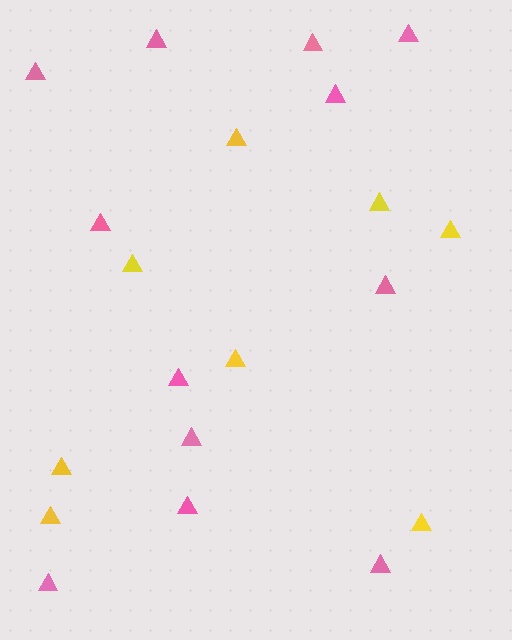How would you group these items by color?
There are 2 groups: one group of pink triangles (12) and one group of yellow triangles (8).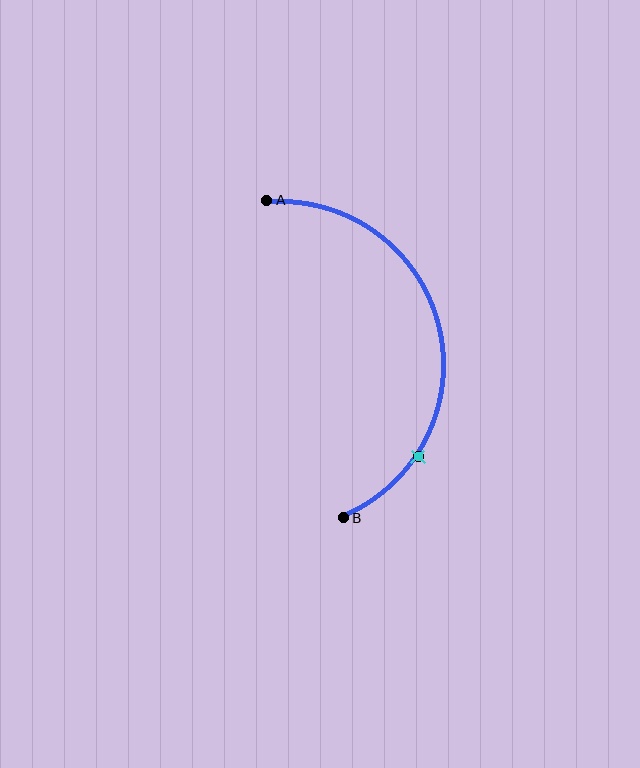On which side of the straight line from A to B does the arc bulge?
The arc bulges to the right of the straight line connecting A and B.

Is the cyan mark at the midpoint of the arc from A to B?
No. The cyan mark lies on the arc but is closer to endpoint B. The arc midpoint would be at the point on the curve equidistant along the arc from both A and B.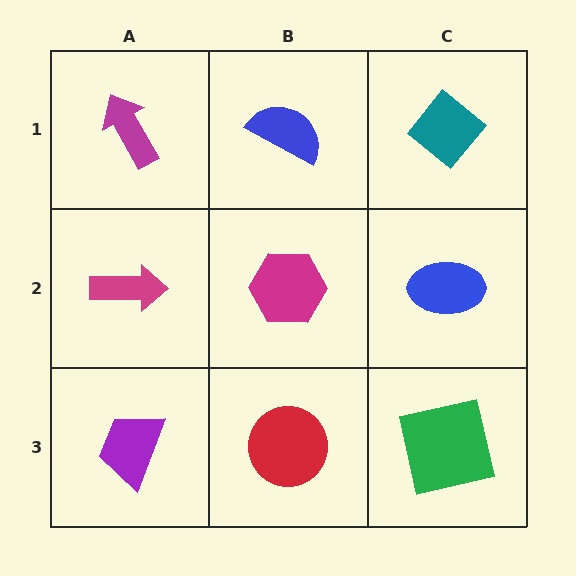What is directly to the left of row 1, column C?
A blue semicircle.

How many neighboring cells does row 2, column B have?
4.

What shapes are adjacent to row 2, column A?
A magenta arrow (row 1, column A), a purple trapezoid (row 3, column A), a magenta hexagon (row 2, column B).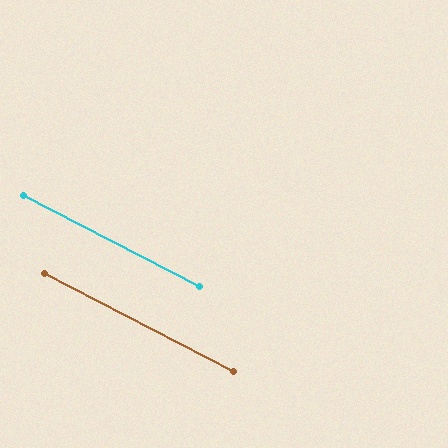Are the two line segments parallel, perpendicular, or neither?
Parallel — their directions differ by only 0.2°.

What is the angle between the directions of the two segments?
Approximately 0 degrees.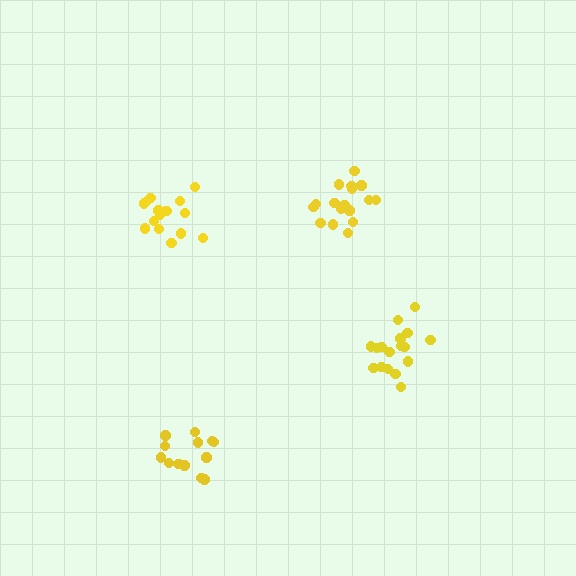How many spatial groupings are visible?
There are 4 spatial groupings.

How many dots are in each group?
Group 1: 17 dots, Group 2: 13 dots, Group 3: 15 dots, Group 4: 18 dots (63 total).